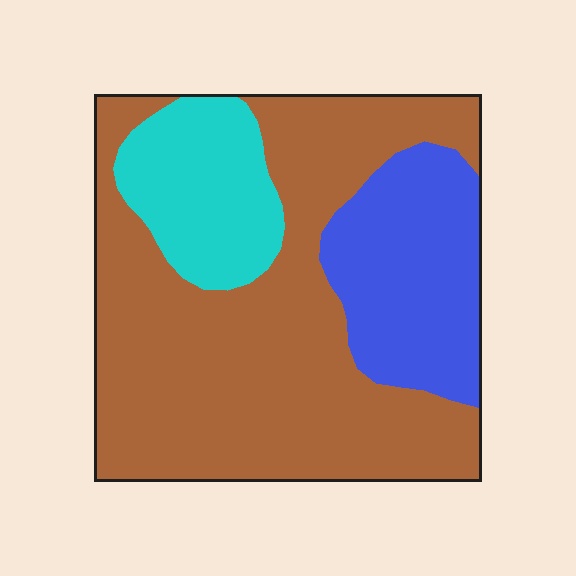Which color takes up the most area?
Brown, at roughly 60%.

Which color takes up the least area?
Cyan, at roughly 15%.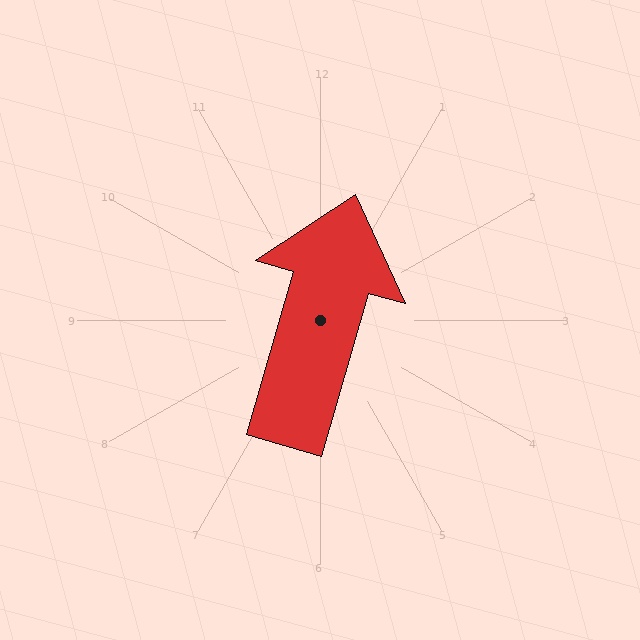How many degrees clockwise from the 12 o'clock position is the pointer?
Approximately 16 degrees.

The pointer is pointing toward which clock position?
Roughly 1 o'clock.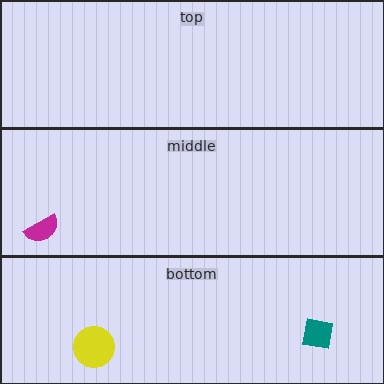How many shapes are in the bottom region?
2.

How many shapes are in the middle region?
1.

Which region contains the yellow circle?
The bottom region.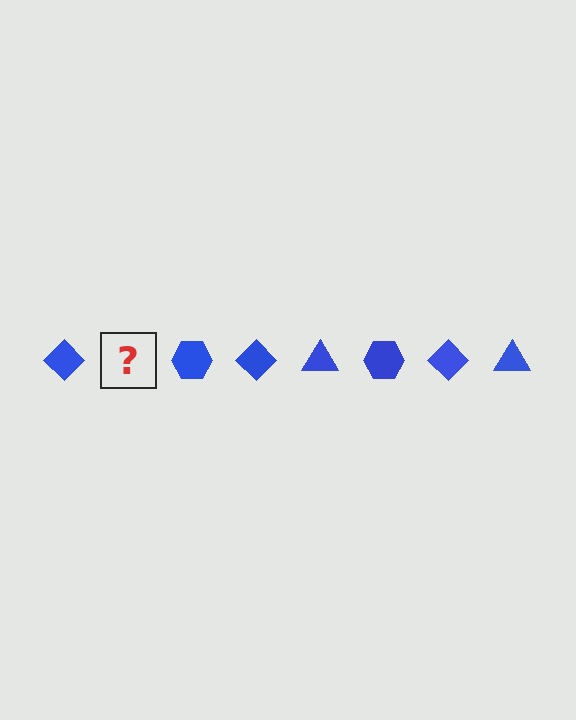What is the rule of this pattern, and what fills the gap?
The rule is that the pattern cycles through diamond, triangle, hexagon shapes in blue. The gap should be filled with a blue triangle.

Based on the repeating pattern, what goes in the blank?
The blank should be a blue triangle.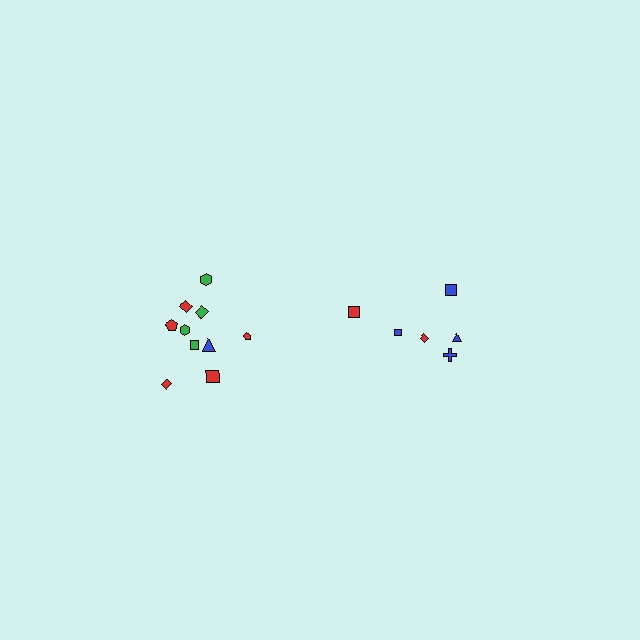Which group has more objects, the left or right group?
The left group.